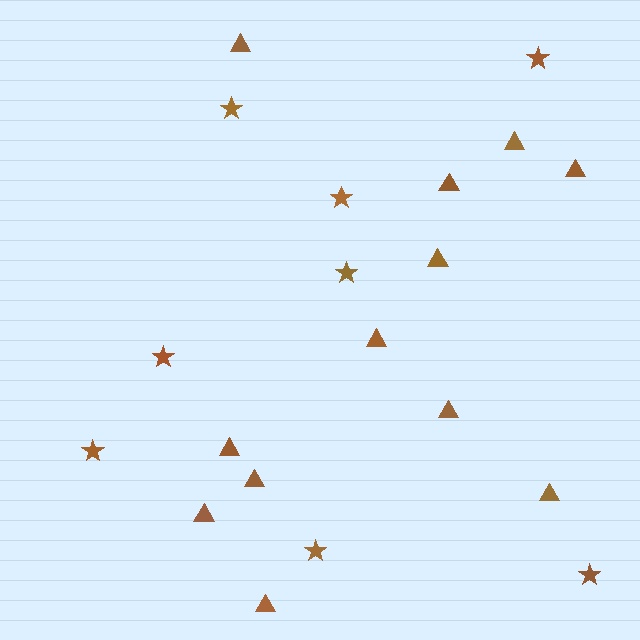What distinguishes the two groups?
There are 2 groups: one group of triangles (12) and one group of stars (8).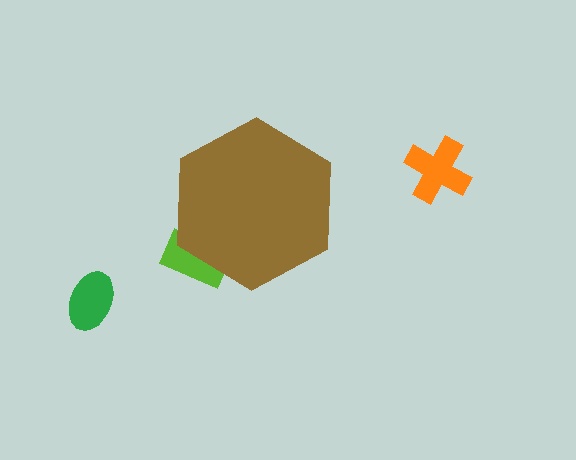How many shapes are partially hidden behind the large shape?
1 shape is partially hidden.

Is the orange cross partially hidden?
No, the orange cross is fully visible.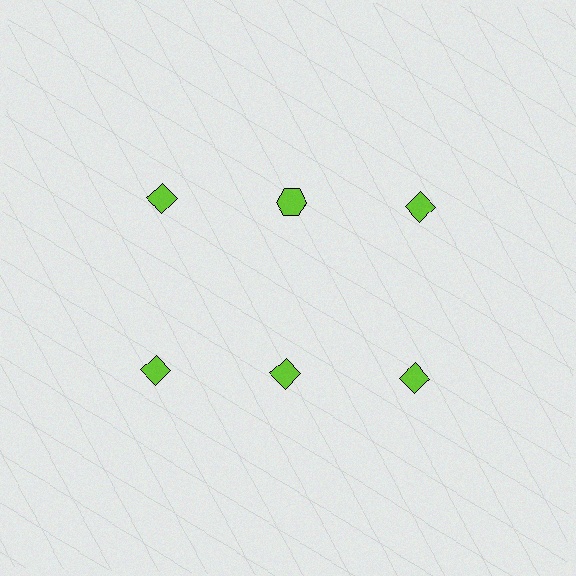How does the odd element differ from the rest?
It has a different shape: hexagon instead of diamond.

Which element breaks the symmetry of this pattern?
The lime hexagon in the top row, second from left column breaks the symmetry. All other shapes are lime diamonds.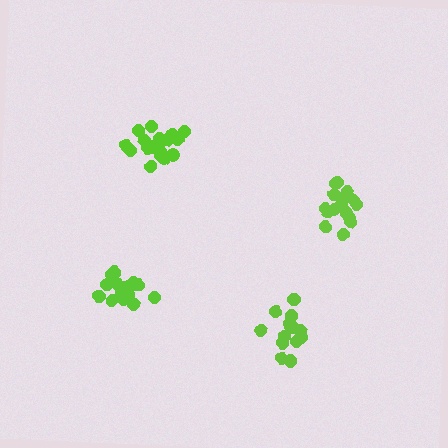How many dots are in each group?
Group 1: 20 dots, Group 2: 17 dots, Group 3: 18 dots, Group 4: 15 dots (70 total).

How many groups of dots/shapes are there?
There are 4 groups.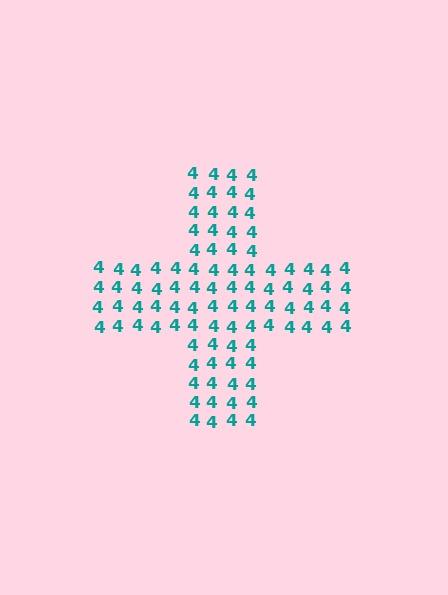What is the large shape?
The large shape is a cross.